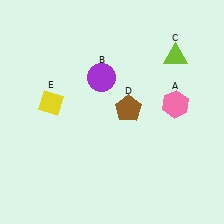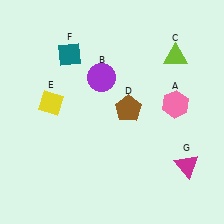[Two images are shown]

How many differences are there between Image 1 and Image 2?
There are 2 differences between the two images.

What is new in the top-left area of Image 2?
A teal diamond (F) was added in the top-left area of Image 2.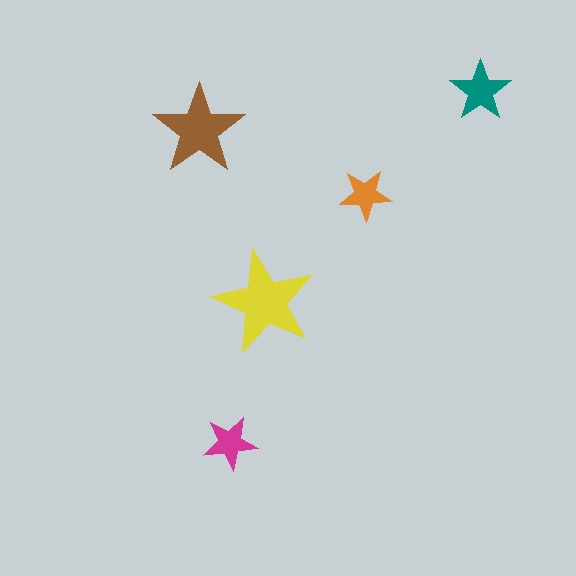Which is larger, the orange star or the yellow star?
The yellow one.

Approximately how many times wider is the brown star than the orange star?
About 2 times wider.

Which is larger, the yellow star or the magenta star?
The yellow one.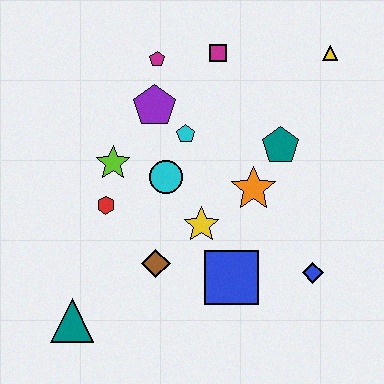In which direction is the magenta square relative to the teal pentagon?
The magenta square is above the teal pentagon.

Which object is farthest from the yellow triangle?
The teal triangle is farthest from the yellow triangle.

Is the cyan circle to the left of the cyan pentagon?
Yes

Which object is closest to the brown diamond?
The yellow star is closest to the brown diamond.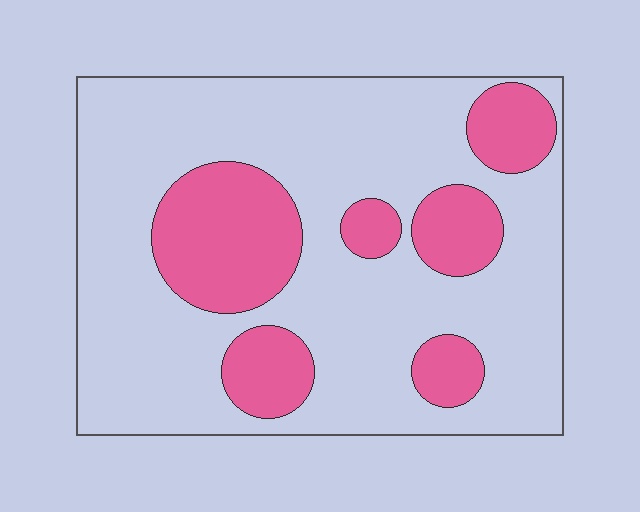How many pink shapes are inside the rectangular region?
6.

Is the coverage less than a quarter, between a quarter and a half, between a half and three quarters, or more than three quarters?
Between a quarter and a half.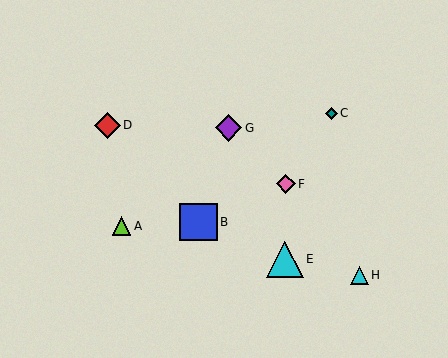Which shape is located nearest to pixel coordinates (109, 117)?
The red diamond (labeled D) at (107, 125) is nearest to that location.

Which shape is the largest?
The blue square (labeled B) is the largest.